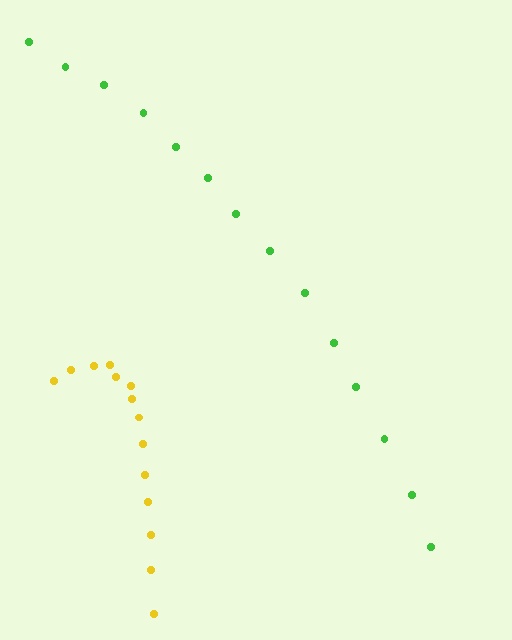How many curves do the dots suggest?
There are 2 distinct paths.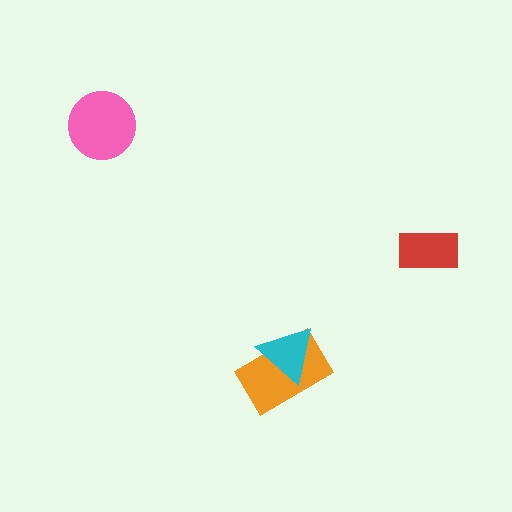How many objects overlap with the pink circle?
0 objects overlap with the pink circle.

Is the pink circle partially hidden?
No, no other shape covers it.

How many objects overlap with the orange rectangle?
1 object overlaps with the orange rectangle.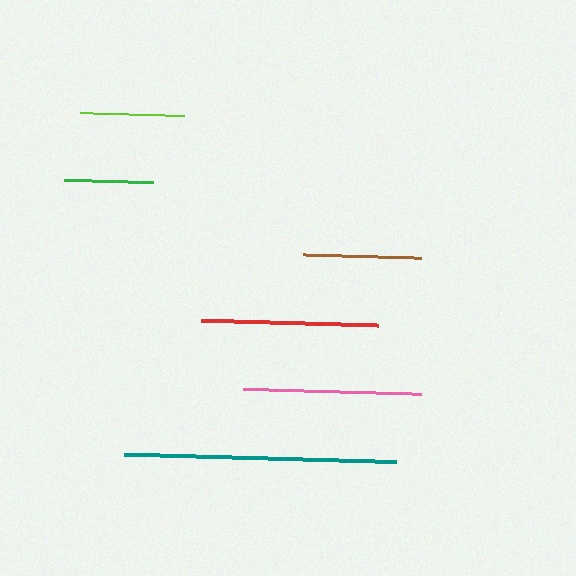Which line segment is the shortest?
The green line is the shortest at approximately 89 pixels.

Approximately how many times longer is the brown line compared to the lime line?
The brown line is approximately 1.1 times the length of the lime line.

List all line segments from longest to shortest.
From longest to shortest: teal, pink, red, brown, lime, green.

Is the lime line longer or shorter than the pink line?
The pink line is longer than the lime line.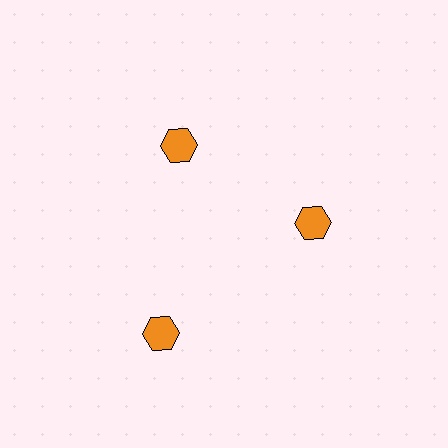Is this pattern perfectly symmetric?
No. The 3 orange hexagons are arranged in a ring, but one element near the 7 o'clock position is pushed outward from the center, breaking the 3-fold rotational symmetry.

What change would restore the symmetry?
The symmetry would be restored by moving it inward, back onto the ring so that all 3 hexagons sit at equal angles and equal distance from the center.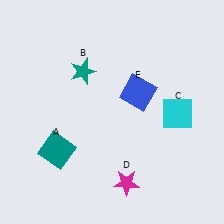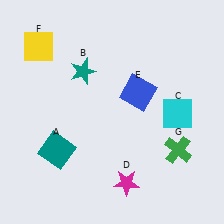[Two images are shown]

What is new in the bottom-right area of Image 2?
A green cross (G) was added in the bottom-right area of Image 2.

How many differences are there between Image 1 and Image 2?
There are 2 differences between the two images.